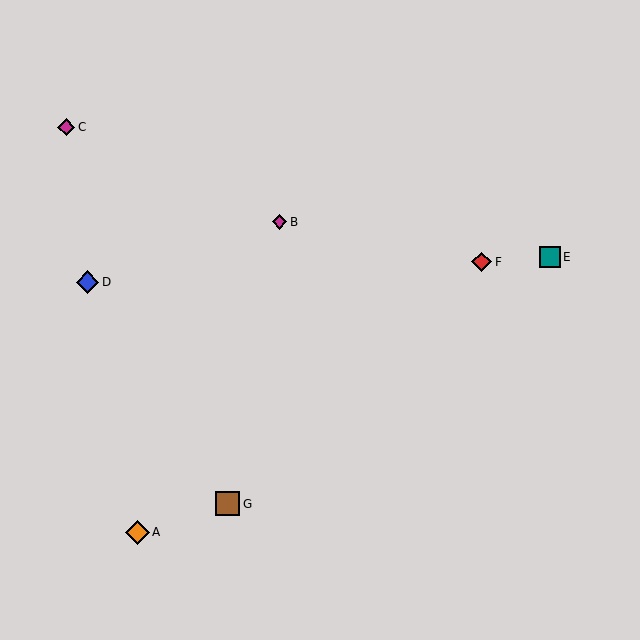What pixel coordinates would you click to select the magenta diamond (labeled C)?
Click at (66, 127) to select the magenta diamond C.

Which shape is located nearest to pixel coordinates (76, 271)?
The blue diamond (labeled D) at (88, 282) is nearest to that location.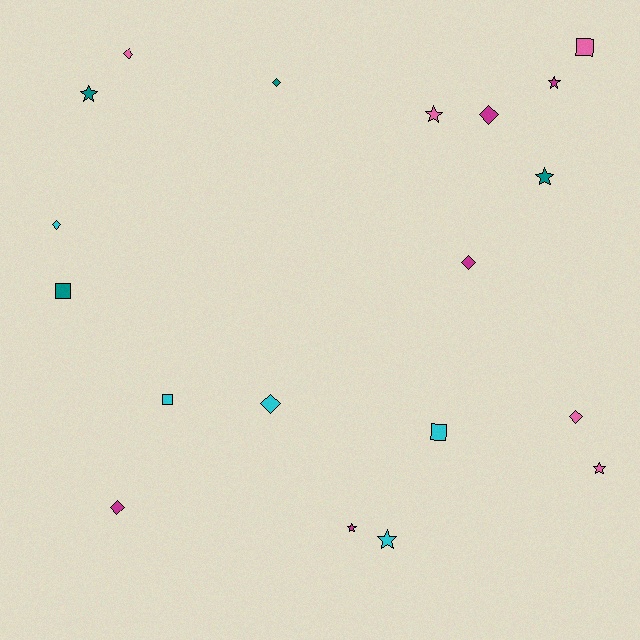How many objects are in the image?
There are 19 objects.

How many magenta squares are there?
There are no magenta squares.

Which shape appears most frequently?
Diamond, with 8 objects.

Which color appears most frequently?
Cyan, with 5 objects.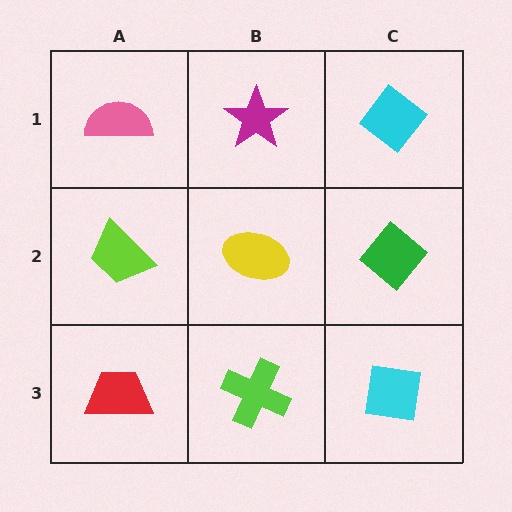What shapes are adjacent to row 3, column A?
A lime trapezoid (row 2, column A), a lime cross (row 3, column B).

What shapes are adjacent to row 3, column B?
A yellow ellipse (row 2, column B), a red trapezoid (row 3, column A), a cyan square (row 3, column C).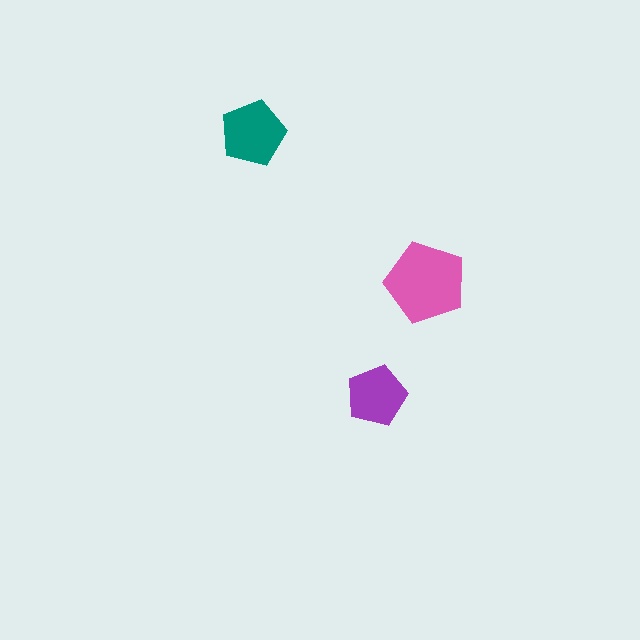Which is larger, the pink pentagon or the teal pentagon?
The pink one.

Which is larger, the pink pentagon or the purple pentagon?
The pink one.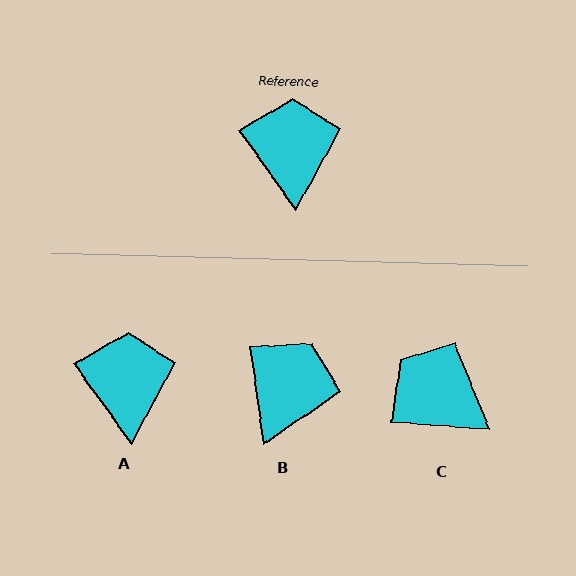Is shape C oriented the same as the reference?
No, it is off by about 50 degrees.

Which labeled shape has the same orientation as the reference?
A.